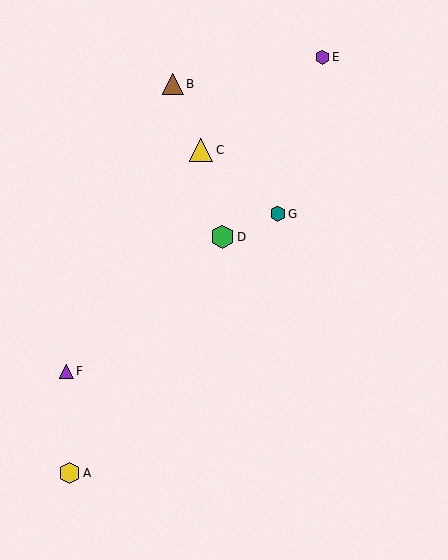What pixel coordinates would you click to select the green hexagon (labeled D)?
Click at (223, 237) to select the green hexagon D.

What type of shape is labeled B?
Shape B is a brown triangle.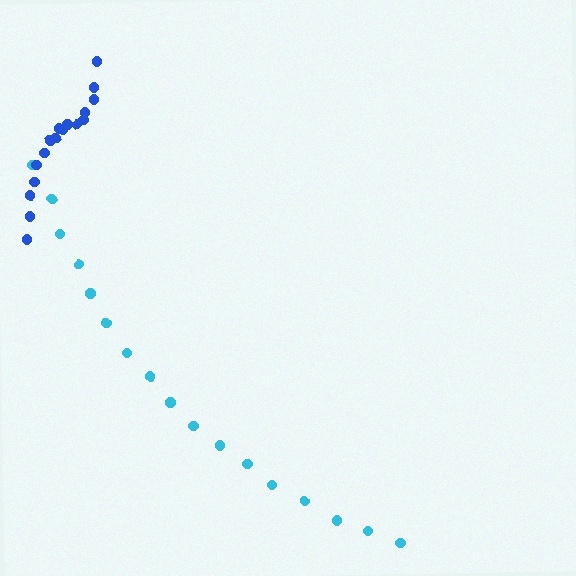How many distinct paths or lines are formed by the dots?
There are 2 distinct paths.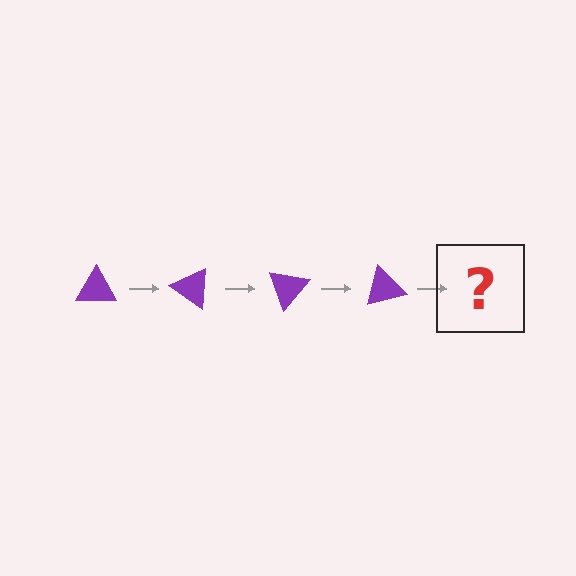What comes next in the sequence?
The next element should be a purple triangle rotated 140 degrees.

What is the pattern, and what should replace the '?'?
The pattern is that the triangle rotates 35 degrees each step. The '?' should be a purple triangle rotated 140 degrees.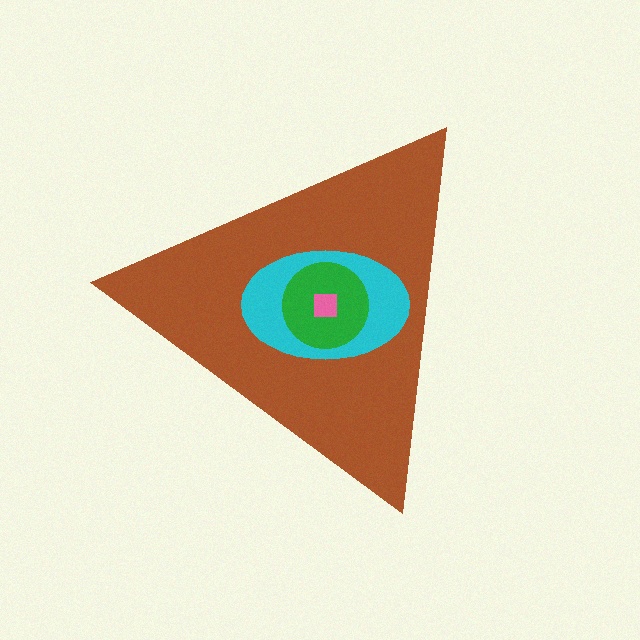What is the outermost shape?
The brown triangle.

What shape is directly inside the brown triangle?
The cyan ellipse.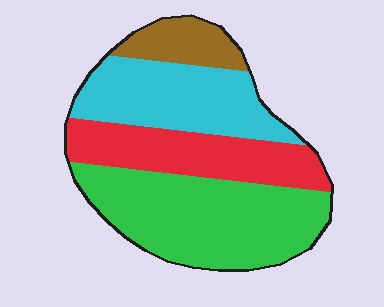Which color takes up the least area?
Brown, at roughly 10%.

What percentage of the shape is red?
Red covers around 25% of the shape.